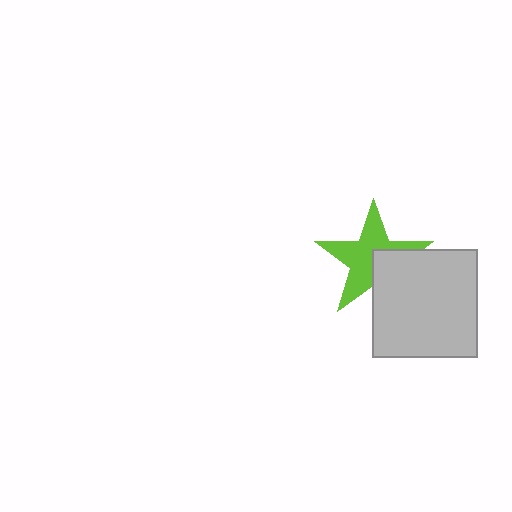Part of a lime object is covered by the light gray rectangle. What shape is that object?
It is a star.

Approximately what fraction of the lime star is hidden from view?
Roughly 35% of the lime star is hidden behind the light gray rectangle.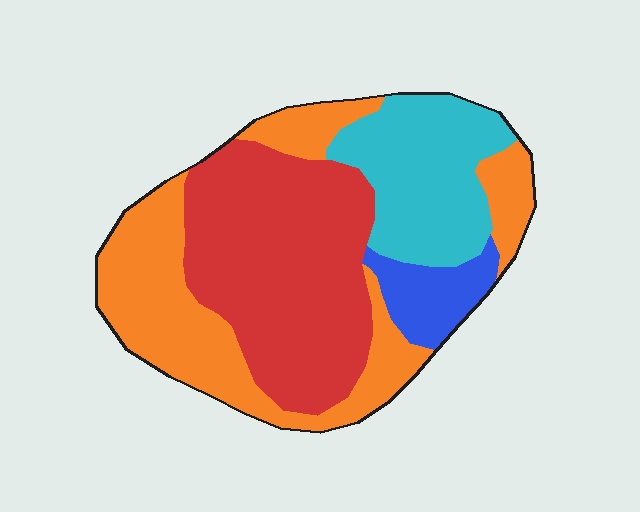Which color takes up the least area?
Blue, at roughly 10%.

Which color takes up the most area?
Red, at roughly 40%.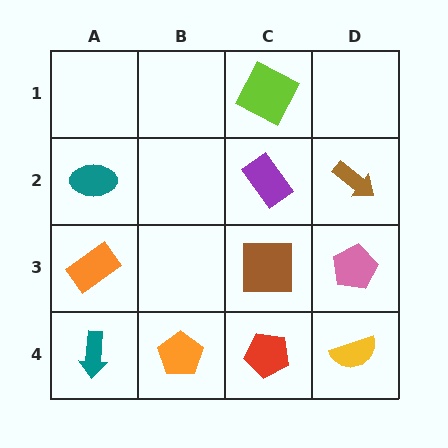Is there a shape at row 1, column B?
No, that cell is empty.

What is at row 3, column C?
A brown square.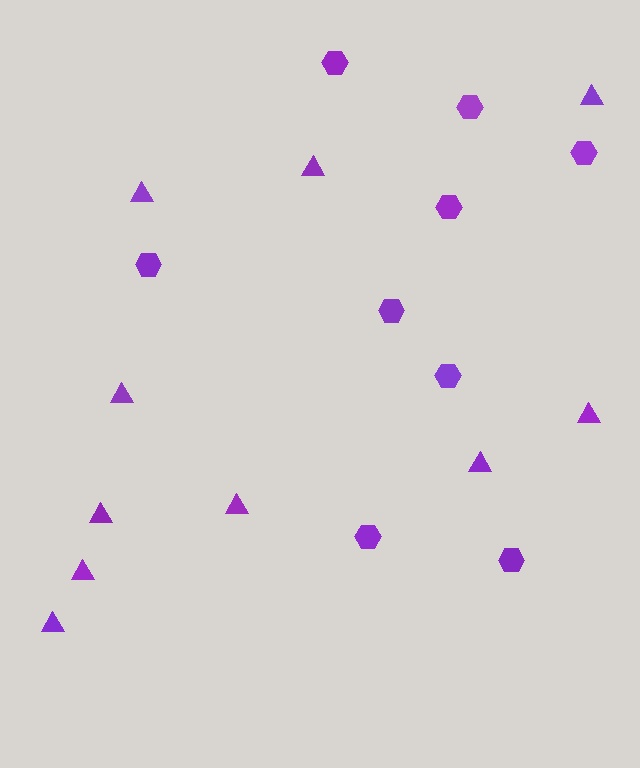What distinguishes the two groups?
There are 2 groups: one group of hexagons (9) and one group of triangles (10).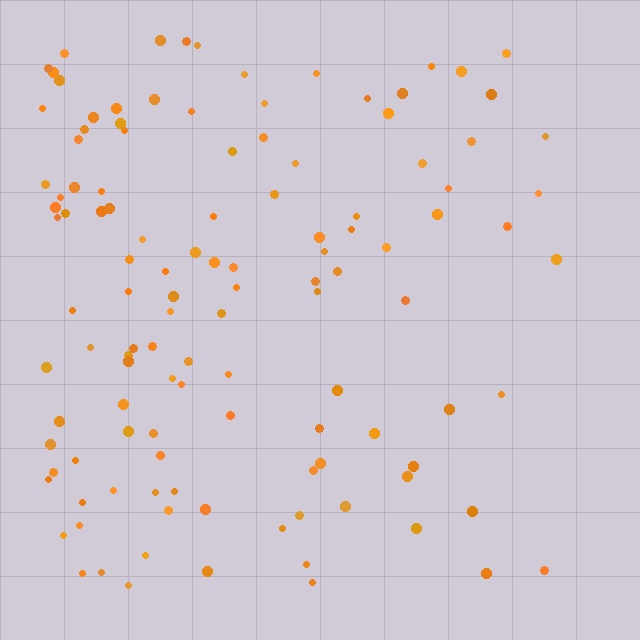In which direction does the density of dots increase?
From right to left, with the left side densest.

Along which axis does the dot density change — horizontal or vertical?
Horizontal.